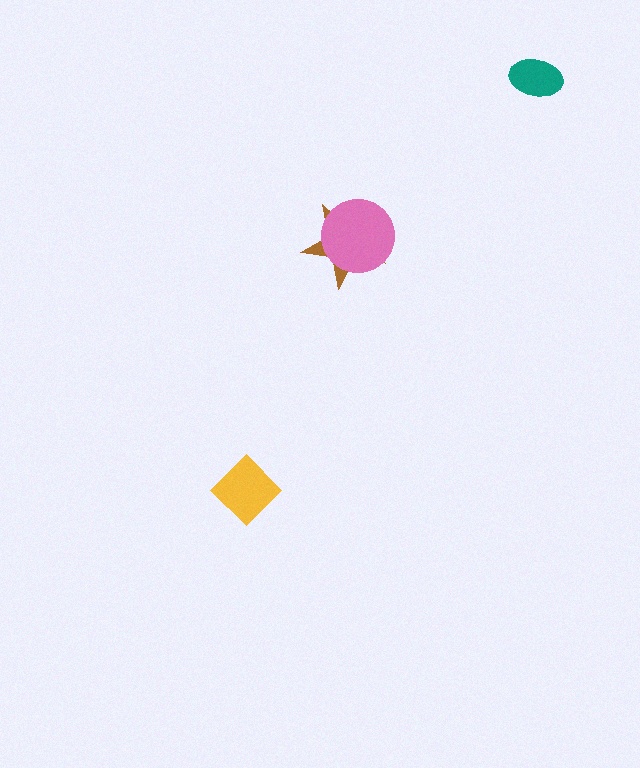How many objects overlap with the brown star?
1 object overlaps with the brown star.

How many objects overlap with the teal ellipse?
0 objects overlap with the teal ellipse.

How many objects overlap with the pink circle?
1 object overlaps with the pink circle.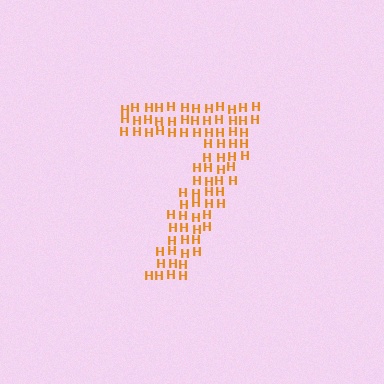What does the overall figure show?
The overall figure shows the digit 7.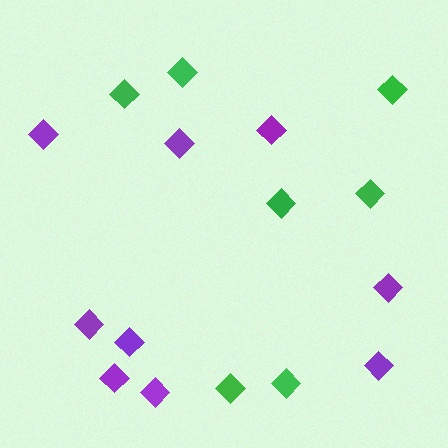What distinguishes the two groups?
There are 2 groups: one group of green diamonds (7) and one group of purple diamonds (9).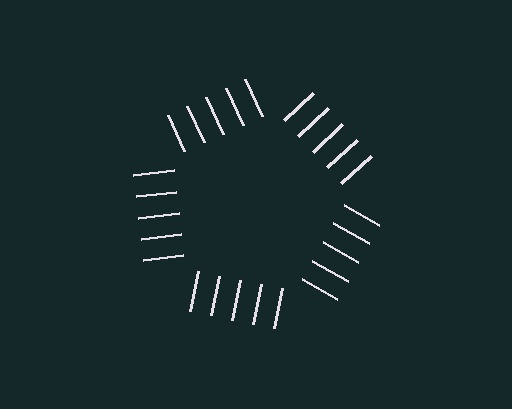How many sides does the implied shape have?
5 sides — the line-ends trace a pentagon.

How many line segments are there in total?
25 — 5 along each of the 5 edges.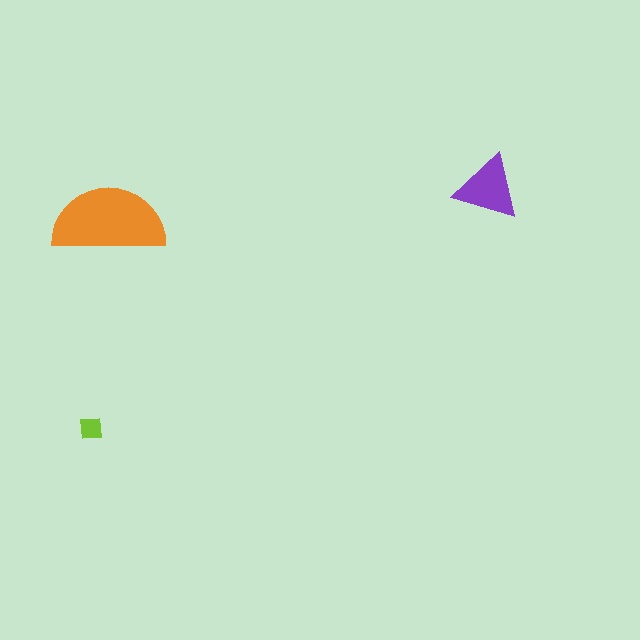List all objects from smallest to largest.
The lime square, the purple triangle, the orange semicircle.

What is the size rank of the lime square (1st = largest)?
3rd.